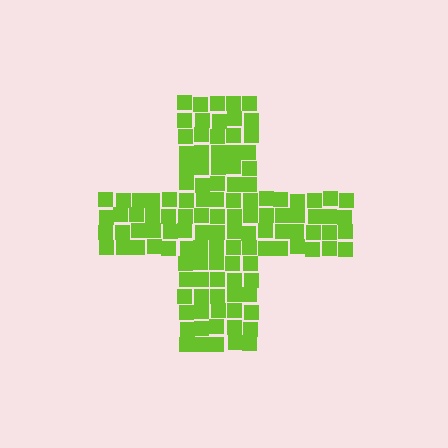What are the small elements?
The small elements are squares.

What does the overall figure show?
The overall figure shows a cross.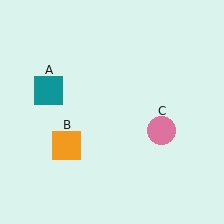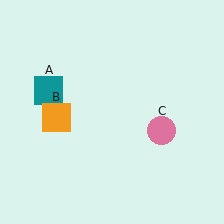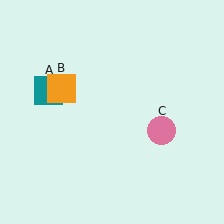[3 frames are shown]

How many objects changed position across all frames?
1 object changed position: orange square (object B).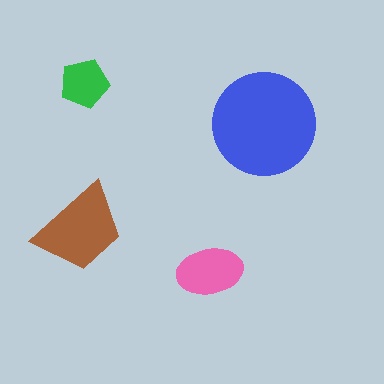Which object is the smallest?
The green pentagon.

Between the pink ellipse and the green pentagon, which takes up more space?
The pink ellipse.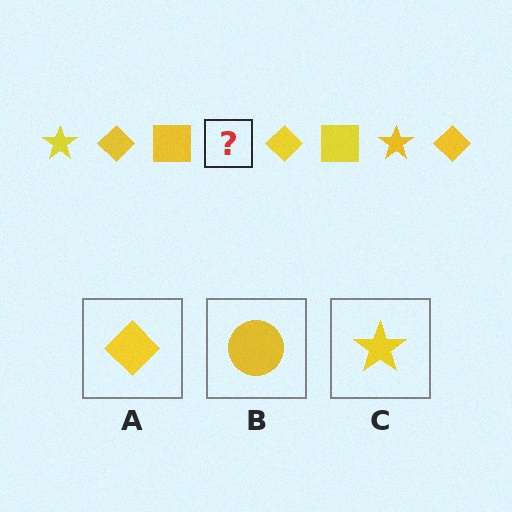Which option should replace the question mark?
Option C.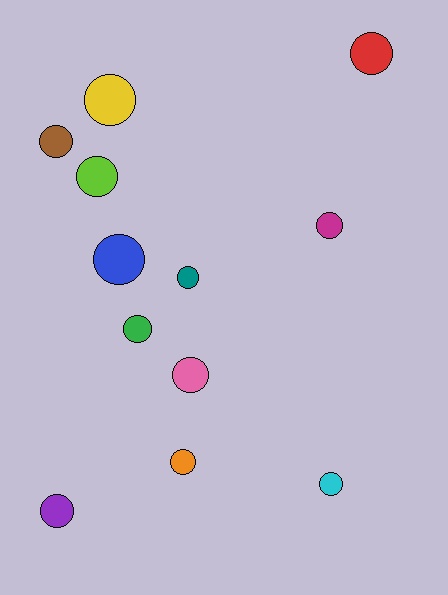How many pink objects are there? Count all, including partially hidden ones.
There is 1 pink object.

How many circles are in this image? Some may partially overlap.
There are 12 circles.